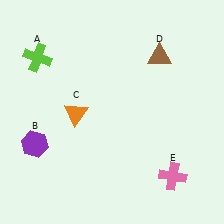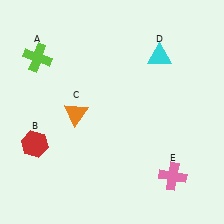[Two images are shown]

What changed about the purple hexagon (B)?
In Image 1, B is purple. In Image 2, it changed to red.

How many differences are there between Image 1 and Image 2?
There are 2 differences between the two images.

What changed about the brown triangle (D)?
In Image 1, D is brown. In Image 2, it changed to cyan.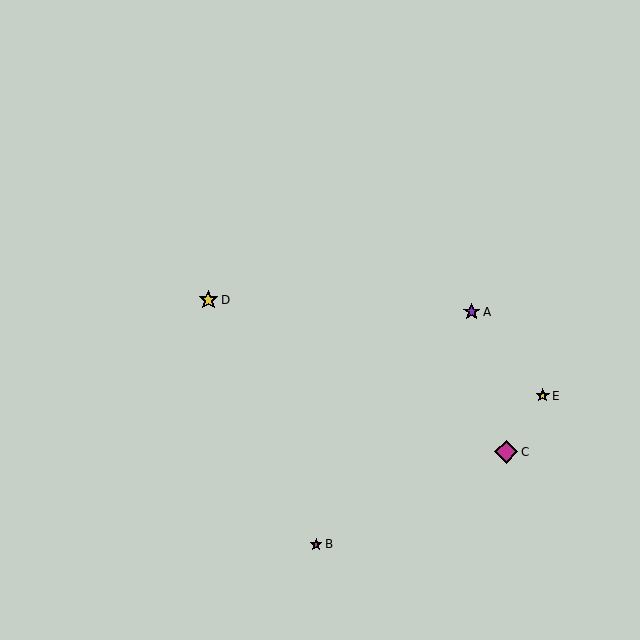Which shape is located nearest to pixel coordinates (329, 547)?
The magenta star (labeled B) at (316, 544) is nearest to that location.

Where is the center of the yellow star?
The center of the yellow star is at (208, 300).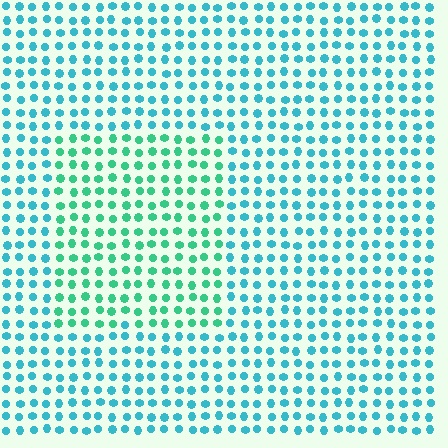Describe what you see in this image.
The image is filled with small cyan elements in a uniform arrangement. A rectangle-shaped region is visible where the elements are tinted to a slightly different hue, forming a subtle color boundary.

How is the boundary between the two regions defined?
The boundary is defined purely by a slight shift in hue (about 34 degrees). Spacing, size, and orientation are identical on both sides.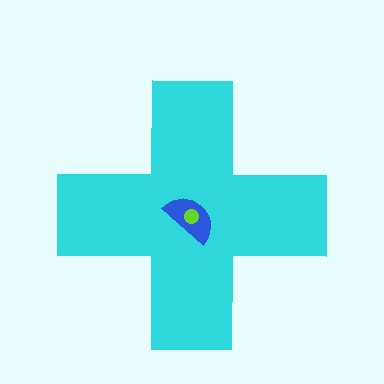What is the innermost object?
The lime circle.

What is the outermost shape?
The cyan cross.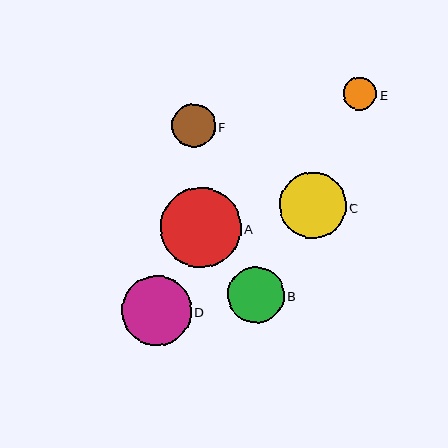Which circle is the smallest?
Circle E is the smallest with a size of approximately 33 pixels.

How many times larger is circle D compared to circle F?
Circle D is approximately 1.6 times the size of circle F.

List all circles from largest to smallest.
From largest to smallest: A, D, C, B, F, E.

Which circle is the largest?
Circle A is the largest with a size of approximately 80 pixels.